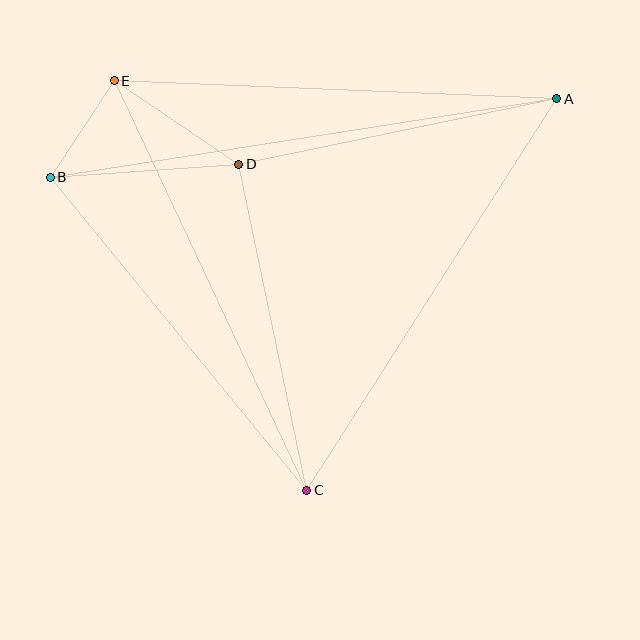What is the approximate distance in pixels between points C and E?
The distance between C and E is approximately 452 pixels.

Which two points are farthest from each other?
Points A and B are farthest from each other.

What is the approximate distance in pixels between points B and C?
The distance between B and C is approximately 404 pixels.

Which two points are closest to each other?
Points B and E are closest to each other.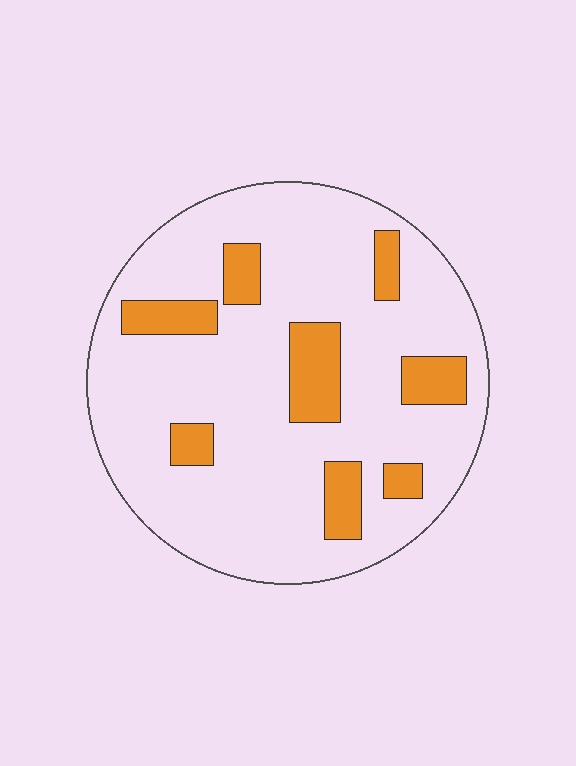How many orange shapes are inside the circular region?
8.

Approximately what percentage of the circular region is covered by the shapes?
Approximately 15%.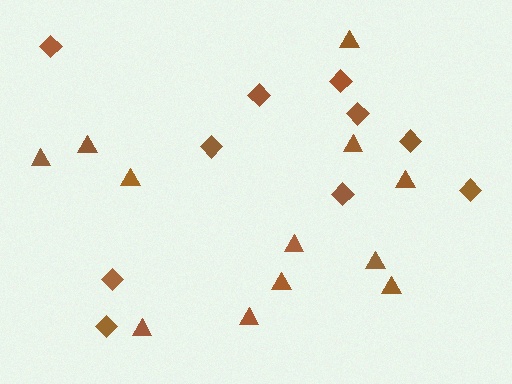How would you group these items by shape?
There are 2 groups: one group of triangles (12) and one group of diamonds (10).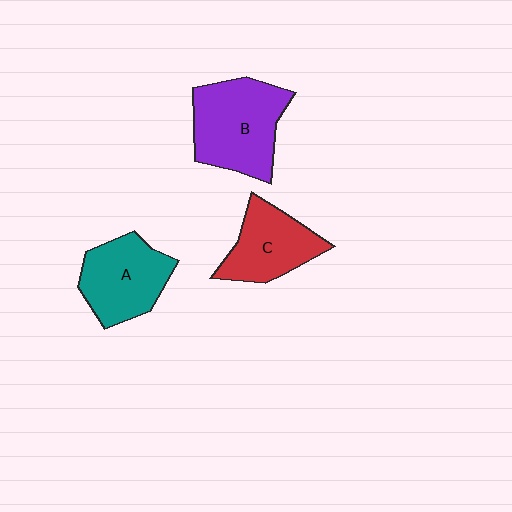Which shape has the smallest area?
Shape C (red).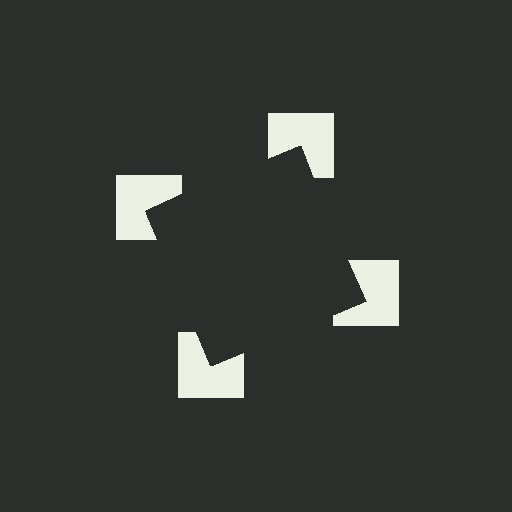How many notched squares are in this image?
There are 4 — one at each vertex of the illusory square.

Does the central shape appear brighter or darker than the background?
It typically appears slightly darker than the background, even though no actual brightness change is drawn.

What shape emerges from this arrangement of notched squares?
An illusory square — its edges are inferred from the aligned wedge cuts in the notched squares, not physically drawn.